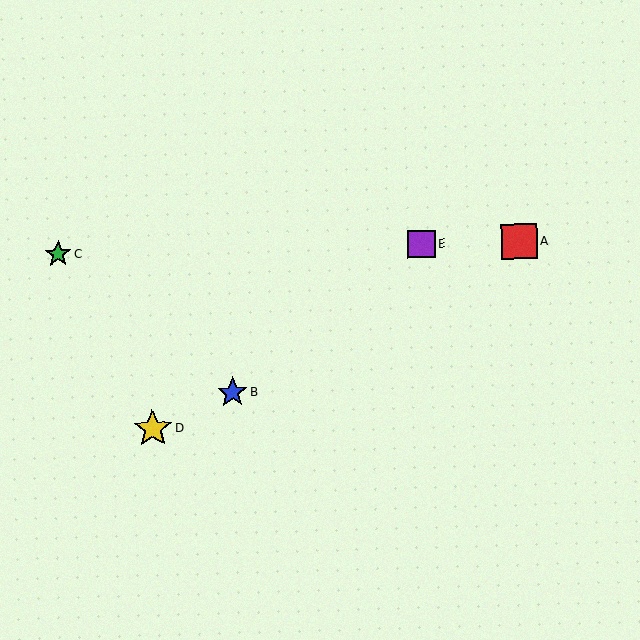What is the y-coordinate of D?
Object D is at y≈429.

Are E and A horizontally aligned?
Yes, both are at y≈244.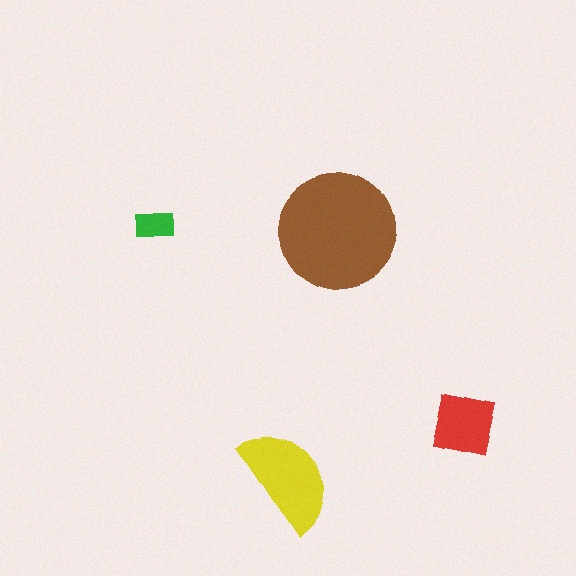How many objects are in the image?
There are 4 objects in the image.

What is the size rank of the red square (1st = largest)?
3rd.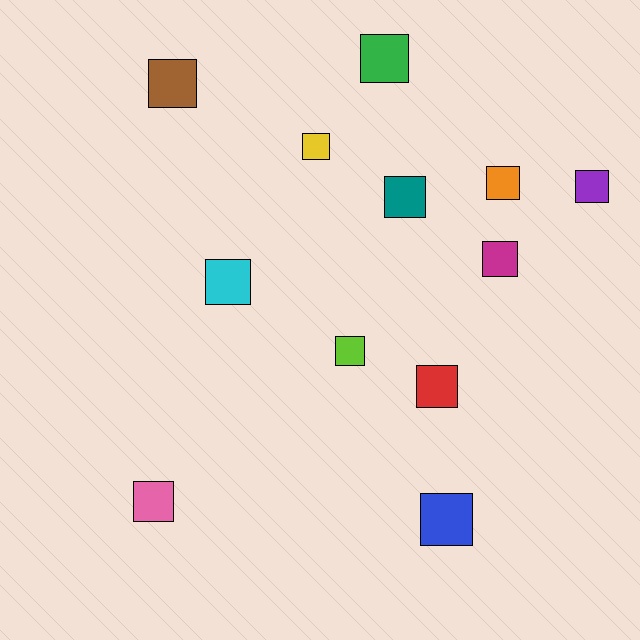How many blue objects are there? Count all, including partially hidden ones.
There is 1 blue object.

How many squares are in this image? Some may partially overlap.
There are 12 squares.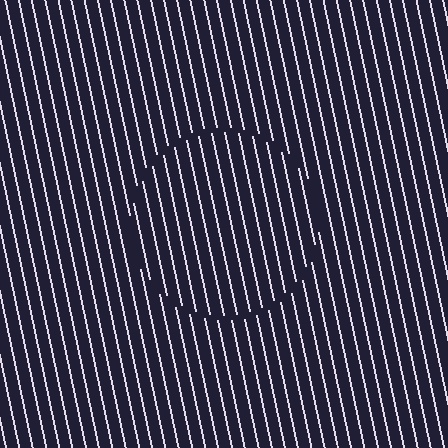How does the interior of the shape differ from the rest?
The interior of the shape contains the same grating, shifted by half a period — the contour is defined by the phase discontinuity where line-ends from the inner and outer gratings abut.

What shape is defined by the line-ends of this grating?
An illusory circle. The interior of the shape contains the same grating, shifted by half a period — the contour is defined by the phase discontinuity where line-ends from the inner and outer gratings abut.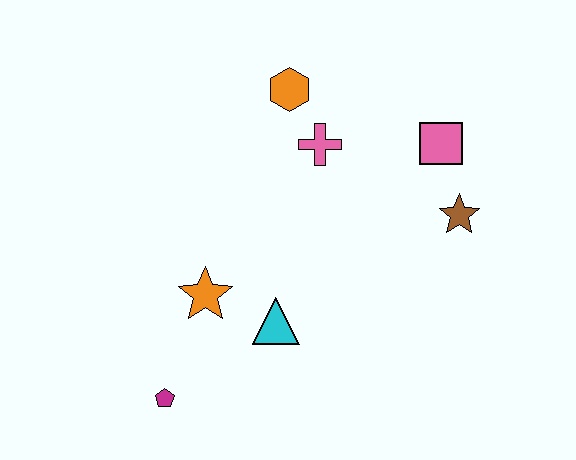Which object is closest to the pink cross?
The orange hexagon is closest to the pink cross.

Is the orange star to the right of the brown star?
No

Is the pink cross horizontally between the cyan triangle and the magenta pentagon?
No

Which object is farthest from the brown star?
The magenta pentagon is farthest from the brown star.